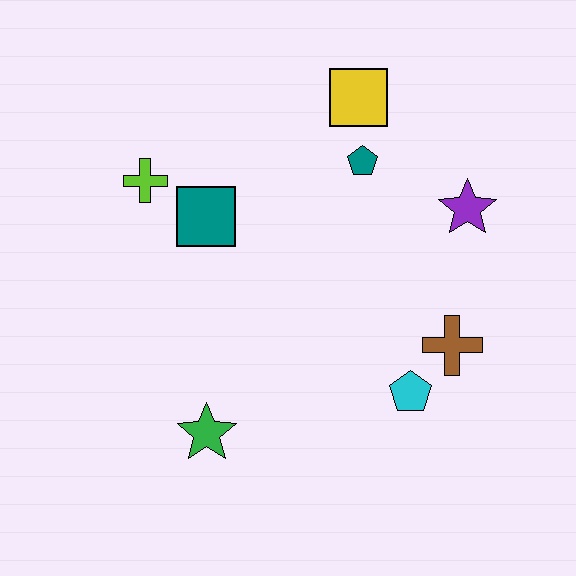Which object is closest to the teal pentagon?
The yellow square is closest to the teal pentagon.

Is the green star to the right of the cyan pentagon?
No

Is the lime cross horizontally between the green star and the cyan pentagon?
No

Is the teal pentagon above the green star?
Yes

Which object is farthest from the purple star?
The green star is farthest from the purple star.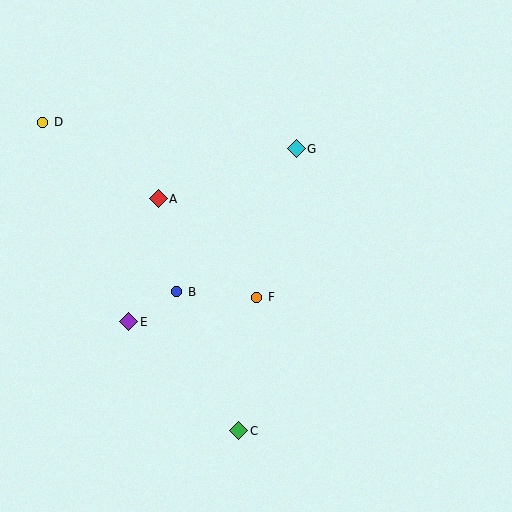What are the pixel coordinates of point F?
Point F is at (257, 297).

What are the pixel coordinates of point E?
Point E is at (129, 322).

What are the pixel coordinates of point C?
Point C is at (239, 431).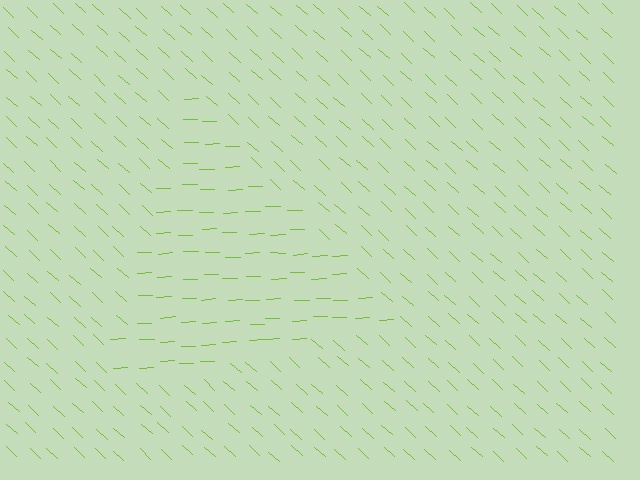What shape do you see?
I see a triangle.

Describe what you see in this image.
The image is filled with small lime line segments. A triangle region in the image has lines oriented differently from the surrounding lines, creating a visible texture boundary.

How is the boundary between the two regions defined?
The boundary is defined purely by a change in line orientation (approximately 45 degrees difference). All lines are the same color and thickness.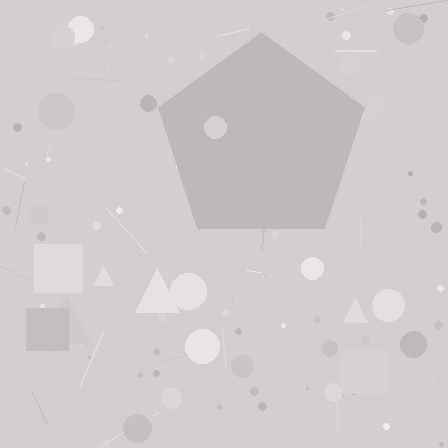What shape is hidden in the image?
A pentagon is hidden in the image.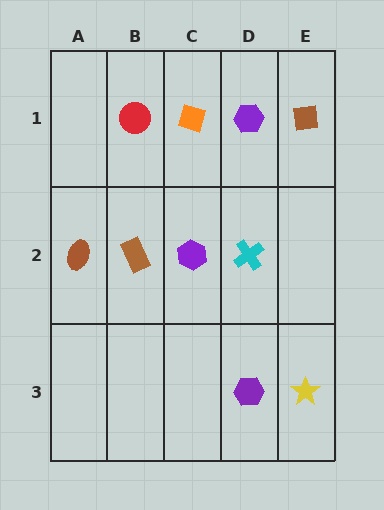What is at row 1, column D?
A purple hexagon.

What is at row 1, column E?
A brown square.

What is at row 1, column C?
An orange diamond.